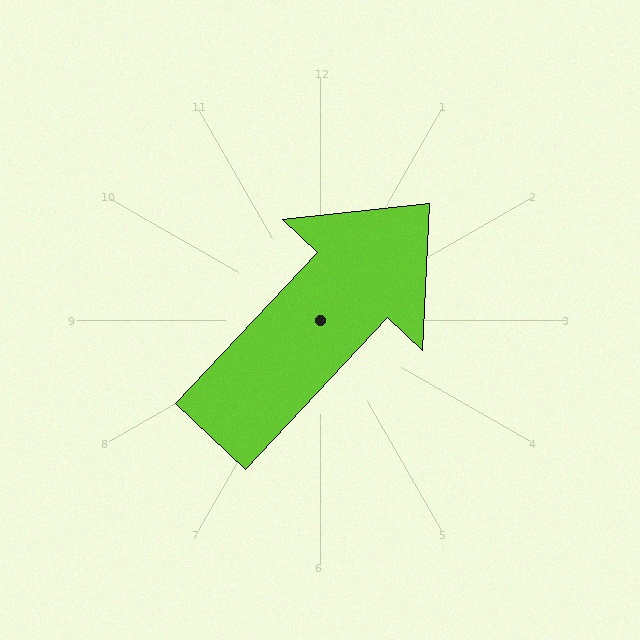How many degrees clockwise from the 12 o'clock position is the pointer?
Approximately 43 degrees.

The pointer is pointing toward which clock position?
Roughly 1 o'clock.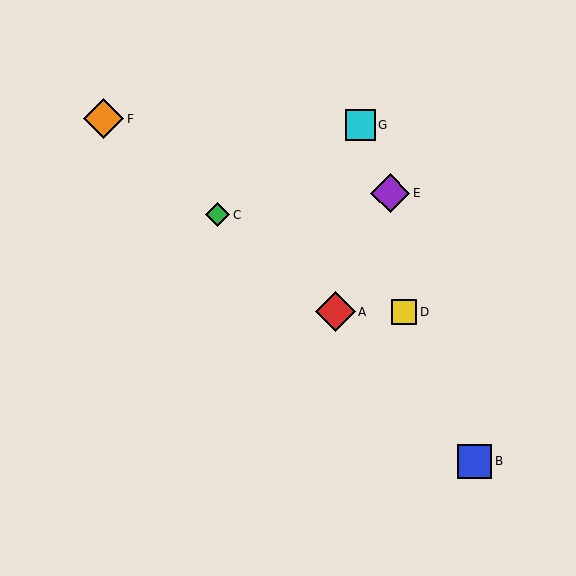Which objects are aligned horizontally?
Objects A, D are aligned horizontally.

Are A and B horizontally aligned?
No, A is at y≈312 and B is at y≈461.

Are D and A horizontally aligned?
Yes, both are at y≈312.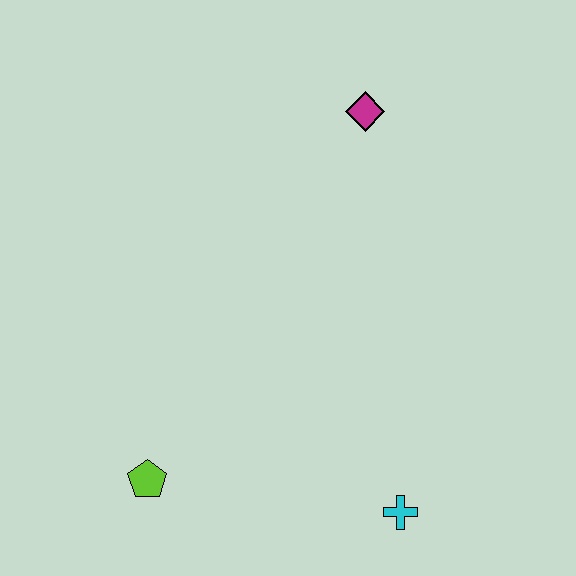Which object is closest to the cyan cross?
The lime pentagon is closest to the cyan cross.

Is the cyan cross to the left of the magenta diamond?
No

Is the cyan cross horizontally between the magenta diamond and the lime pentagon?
No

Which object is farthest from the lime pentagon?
The magenta diamond is farthest from the lime pentagon.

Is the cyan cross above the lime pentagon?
No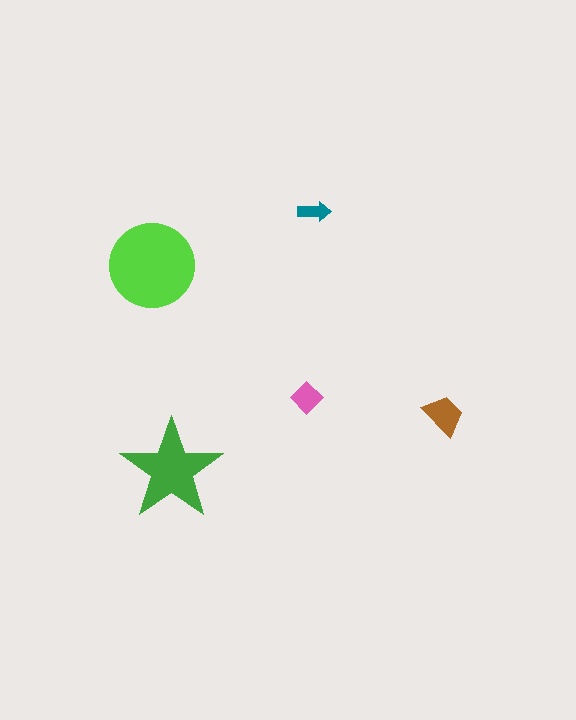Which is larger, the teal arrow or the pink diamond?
The pink diamond.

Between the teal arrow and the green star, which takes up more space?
The green star.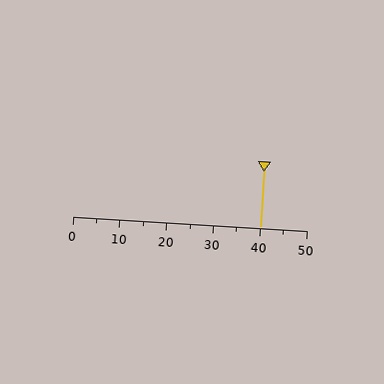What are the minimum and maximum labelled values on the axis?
The axis runs from 0 to 50.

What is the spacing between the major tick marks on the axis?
The major ticks are spaced 10 apart.